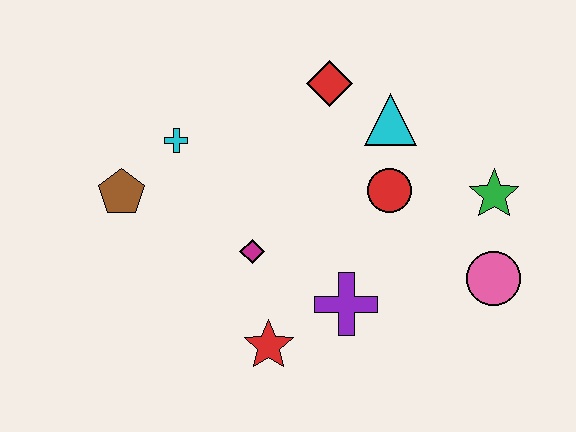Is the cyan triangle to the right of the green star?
No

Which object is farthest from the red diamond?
The red star is farthest from the red diamond.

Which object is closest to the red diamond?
The cyan triangle is closest to the red diamond.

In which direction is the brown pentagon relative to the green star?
The brown pentagon is to the left of the green star.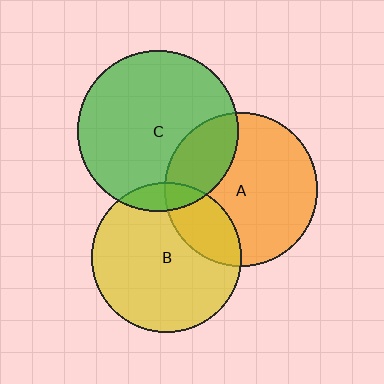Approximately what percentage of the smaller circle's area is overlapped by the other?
Approximately 25%.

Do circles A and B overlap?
Yes.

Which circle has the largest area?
Circle C (green).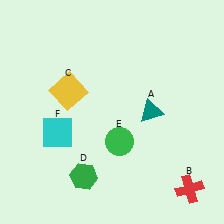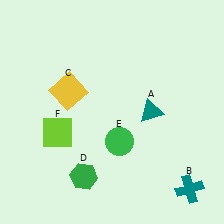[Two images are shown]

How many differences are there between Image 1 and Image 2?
There are 2 differences between the two images.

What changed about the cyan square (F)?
In Image 1, F is cyan. In Image 2, it changed to lime.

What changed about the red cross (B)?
In Image 1, B is red. In Image 2, it changed to teal.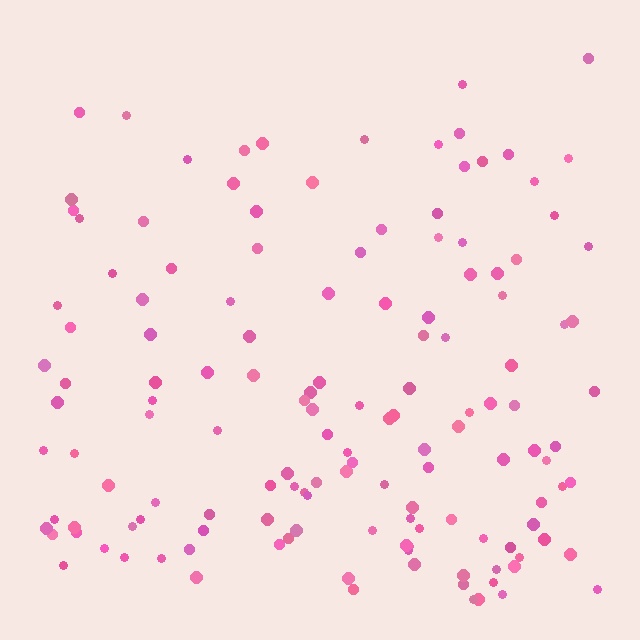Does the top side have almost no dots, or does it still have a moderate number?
Still a moderate number, just noticeably fewer than the bottom.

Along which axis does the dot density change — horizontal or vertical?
Vertical.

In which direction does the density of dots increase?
From top to bottom, with the bottom side densest.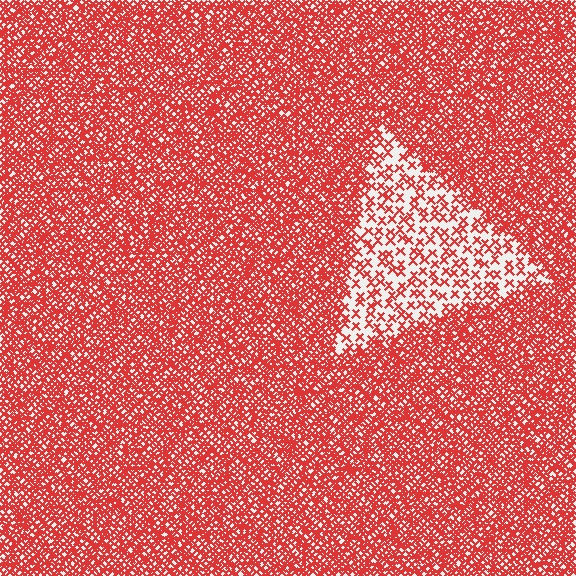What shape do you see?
I see a triangle.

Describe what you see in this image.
The image contains small red elements arranged at two different densities. A triangle-shaped region is visible where the elements are less densely packed than the surrounding area.